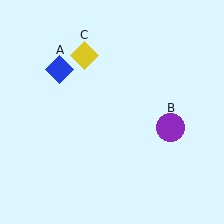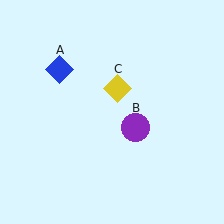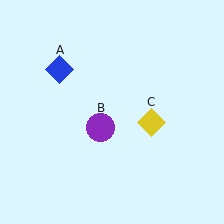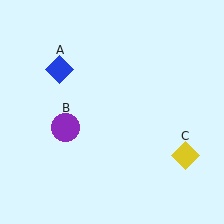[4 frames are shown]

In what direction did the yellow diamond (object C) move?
The yellow diamond (object C) moved down and to the right.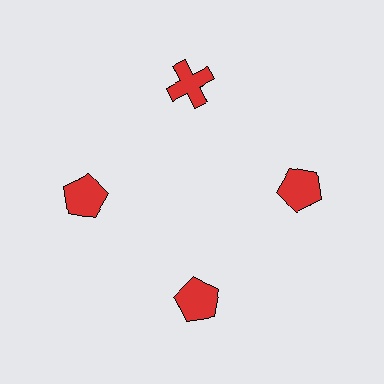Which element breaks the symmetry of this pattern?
The red cross at roughly the 12 o'clock position breaks the symmetry. All other shapes are red pentagons.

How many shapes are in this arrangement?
There are 4 shapes arranged in a ring pattern.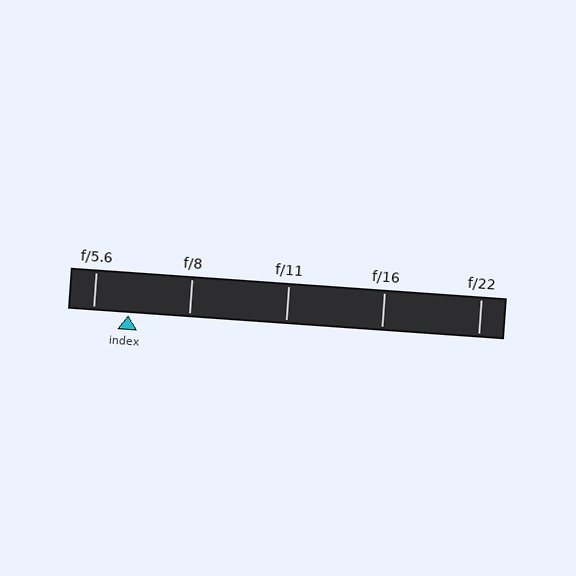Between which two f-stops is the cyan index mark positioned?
The index mark is between f/5.6 and f/8.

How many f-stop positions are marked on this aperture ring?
There are 5 f-stop positions marked.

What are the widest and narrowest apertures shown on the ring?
The widest aperture shown is f/5.6 and the narrowest is f/22.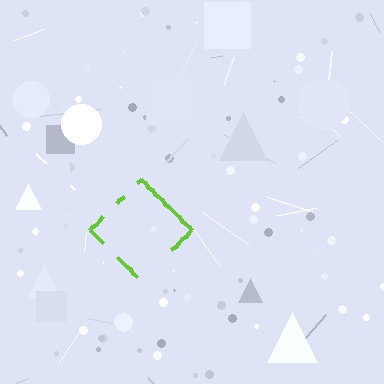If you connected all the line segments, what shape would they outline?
They would outline a diamond.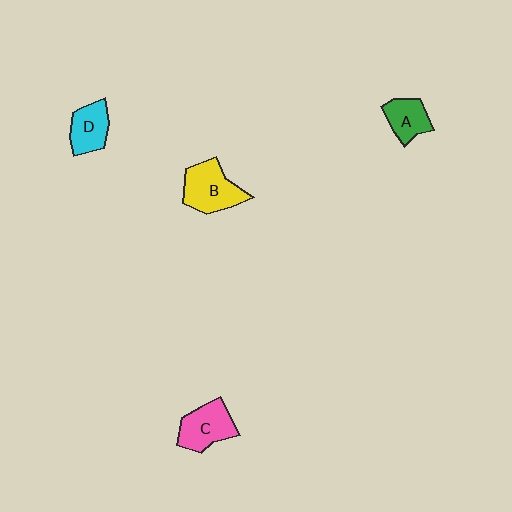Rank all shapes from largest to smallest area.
From largest to smallest: B (yellow), C (pink), D (cyan), A (green).